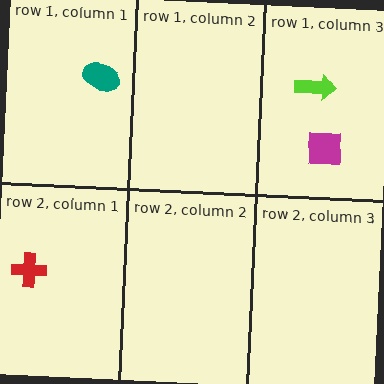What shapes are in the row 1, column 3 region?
The magenta square, the lime arrow.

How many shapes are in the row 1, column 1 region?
1.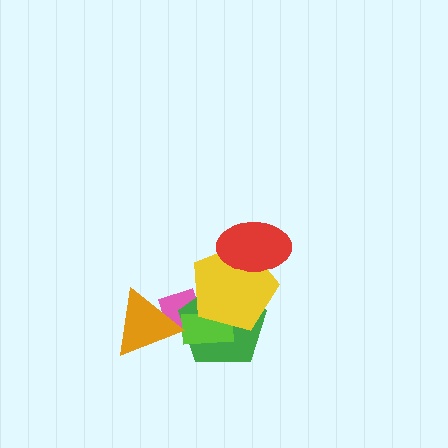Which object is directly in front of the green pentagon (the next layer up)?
The lime rectangle is directly in front of the green pentagon.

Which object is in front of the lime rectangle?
The yellow pentagon is in front of the lime rectangle.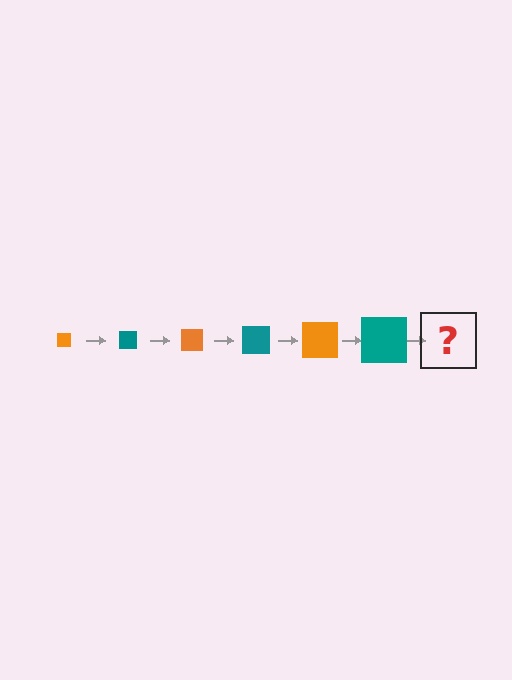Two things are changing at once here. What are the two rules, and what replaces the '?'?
The two rules are that the square grows larger each step and the color cycles through orange and teal. The '?' should be an orange square, larger than the previous one.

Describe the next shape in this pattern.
It should be an orange square, larger than the previous one.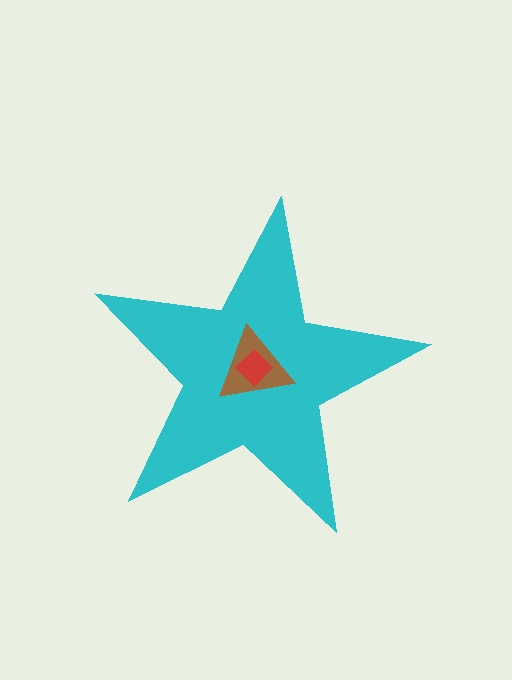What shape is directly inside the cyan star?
The brown triangle.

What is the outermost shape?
The cyan star.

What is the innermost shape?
The red diamond.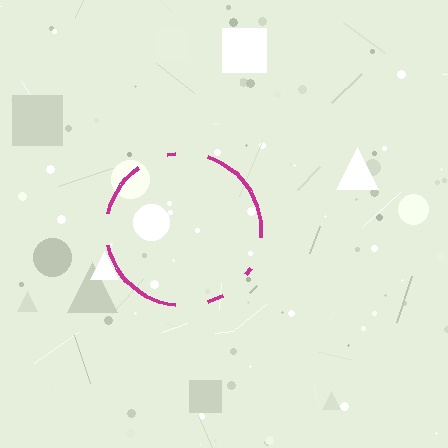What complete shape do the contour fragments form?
The contour fragments form a circle.